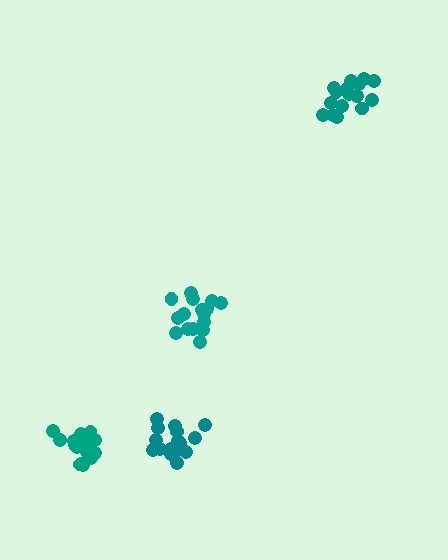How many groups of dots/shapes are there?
There are 4 groups.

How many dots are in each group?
Group 1: 17 dots, Group 2: 16 dots, Group 3: 17 dots, Group 4: 15 dots (65 total).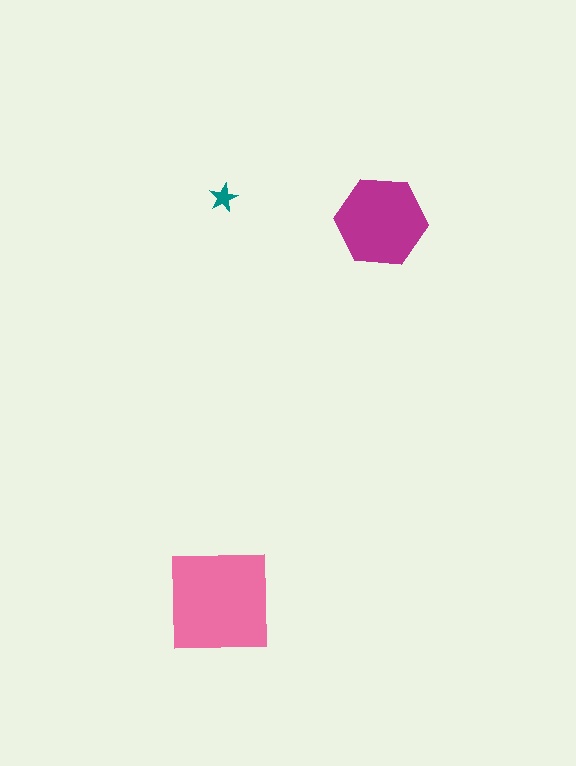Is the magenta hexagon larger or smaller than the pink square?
Smaller.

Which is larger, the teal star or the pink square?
The pink square.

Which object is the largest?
The pink square.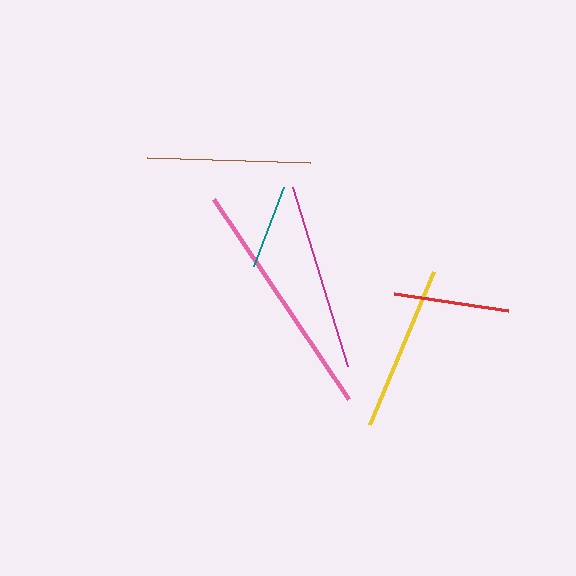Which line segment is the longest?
The pink line is the longest at approximately 241 pixels.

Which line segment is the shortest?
The teal line is the shortest at approximately 85 pixels.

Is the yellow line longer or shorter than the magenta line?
The magenta line is longer than the yellow line.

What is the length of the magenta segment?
The magenta segment is approximately 187 pixels long.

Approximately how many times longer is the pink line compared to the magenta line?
The pink line is approximately 1.3 times the length of the magenta line.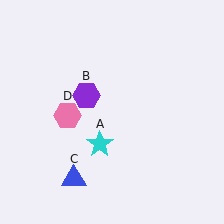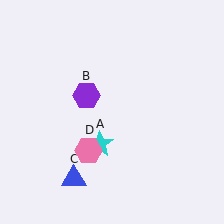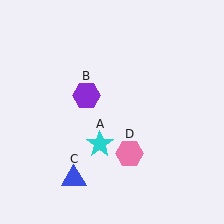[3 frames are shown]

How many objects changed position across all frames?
1 object changed position: pink hexagon (object D).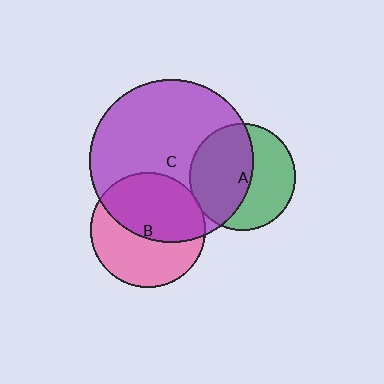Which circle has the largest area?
Circle C (purple).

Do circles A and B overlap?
Yes.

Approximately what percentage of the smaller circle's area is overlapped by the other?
Approximately 5%.